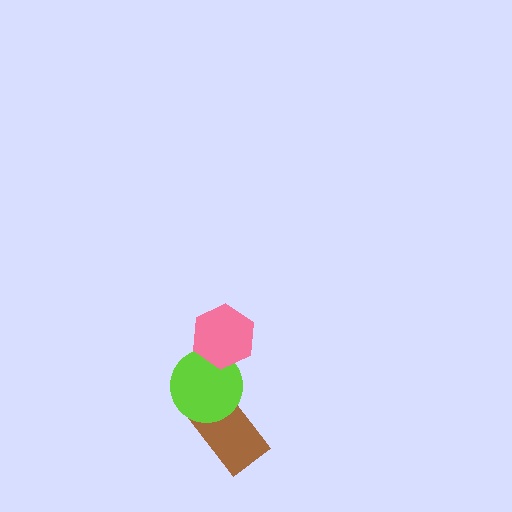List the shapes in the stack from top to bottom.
From top to bottom: the pink hexagon, the lime circle, the brown rectangle.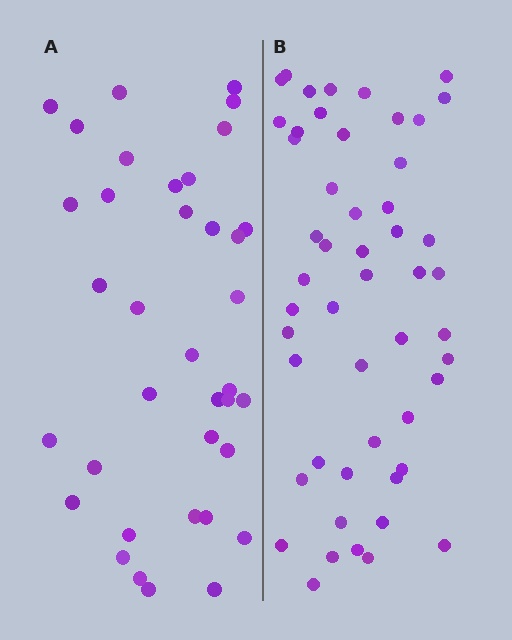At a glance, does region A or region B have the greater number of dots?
Region B (the right region) has more dots.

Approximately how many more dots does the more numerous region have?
Region B has approximately 15 more dots than region A.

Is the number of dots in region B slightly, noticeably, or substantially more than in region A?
Region B has noticeably more, but not dramatically so. The ratio is roughly 1.4 to 1.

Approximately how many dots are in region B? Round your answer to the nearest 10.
About 50 dots. (The exact count is 51, which rounds to 50.)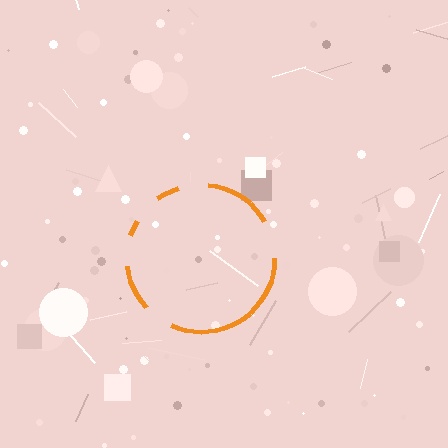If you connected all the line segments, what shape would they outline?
They would outline a circle.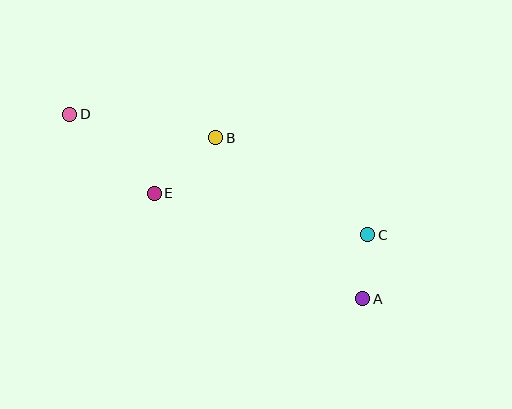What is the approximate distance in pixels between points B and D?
The distance between B and D is approximately 148 pixels.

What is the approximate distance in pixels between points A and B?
The distance between A and B is approximately 218 pixels.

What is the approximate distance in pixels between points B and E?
The distance between B and E is approximately 83 pixels.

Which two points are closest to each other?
Points A and C are closest to each other.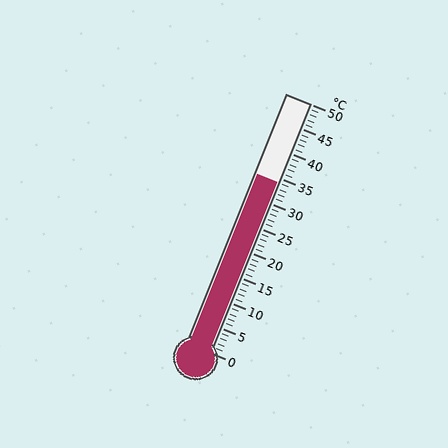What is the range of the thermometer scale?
The thermometer scale ranges from 0°C to 50°C.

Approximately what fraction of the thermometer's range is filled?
The thermometer is filled to approximately 70% of its range.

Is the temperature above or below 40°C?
The temperature is below 40°C.